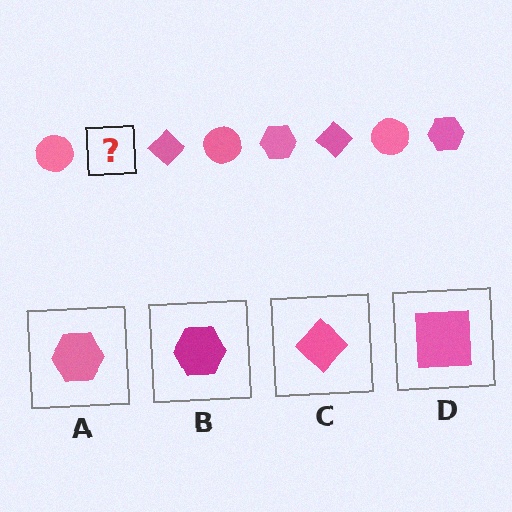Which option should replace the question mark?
Option A.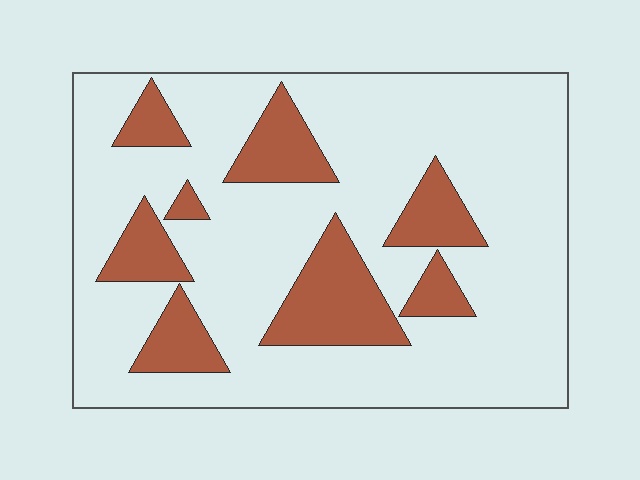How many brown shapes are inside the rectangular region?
8.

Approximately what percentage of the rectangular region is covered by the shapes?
Approximately 20%.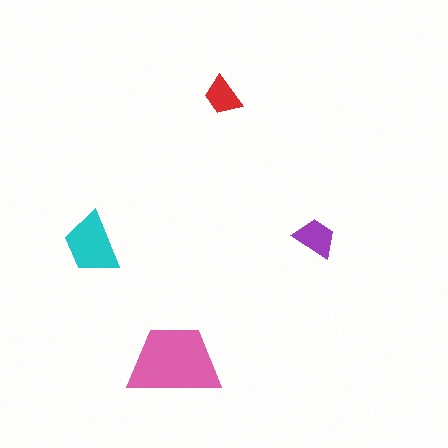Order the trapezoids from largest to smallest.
the pink one, the cyan one, the purple one, the red one.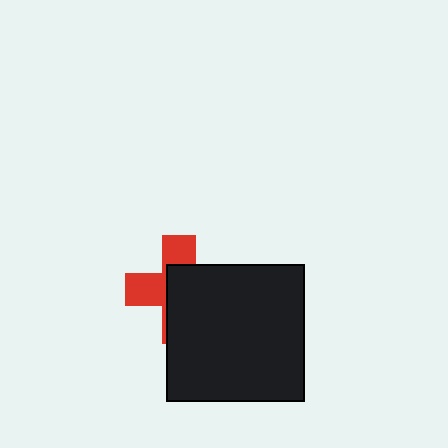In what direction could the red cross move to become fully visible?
The red cross could move toward the upper-left. That would shift it out from behind the black square entirely.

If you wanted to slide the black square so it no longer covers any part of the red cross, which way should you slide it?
Slide it toward the lower-right — that is the most direct way to separate the two shapes.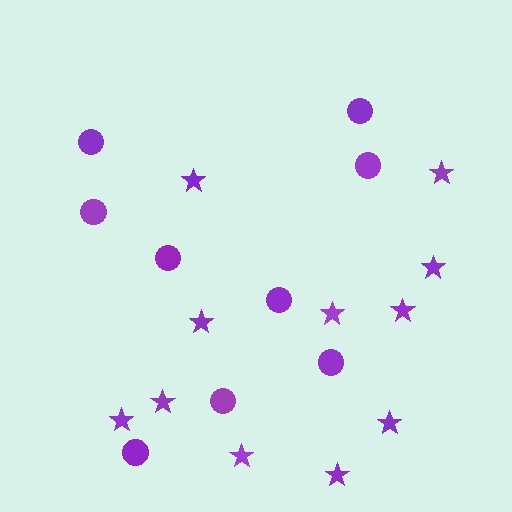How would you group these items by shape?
There are 2 groups: one group of stars (11) and one group of circles (9).